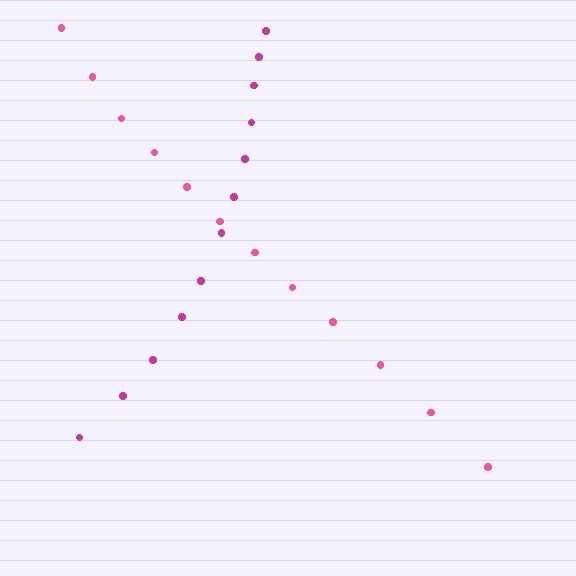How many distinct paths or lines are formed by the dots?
There are 2 distinct paths.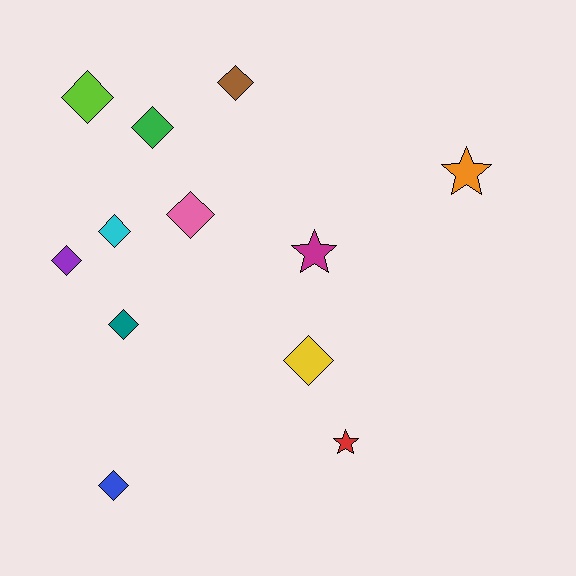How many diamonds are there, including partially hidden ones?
There are 9 diamonds.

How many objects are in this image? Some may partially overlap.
There are 12 objects.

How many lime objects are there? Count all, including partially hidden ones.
There is 1 lime object.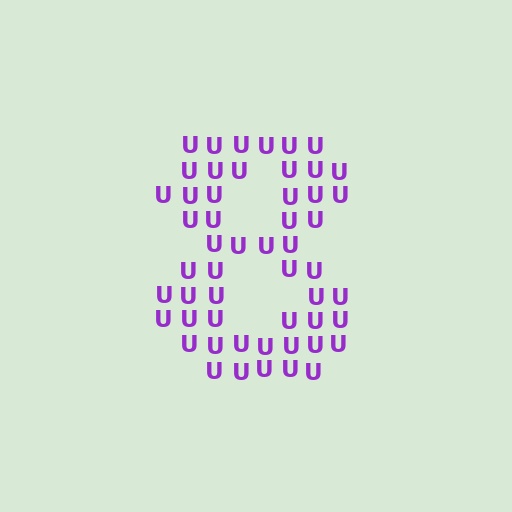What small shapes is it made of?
It is made of small letter U's.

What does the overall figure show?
The overall figure shows the digit 8.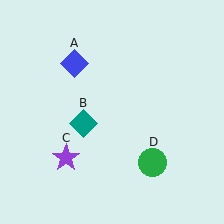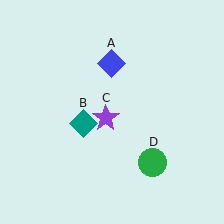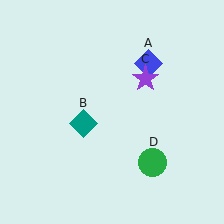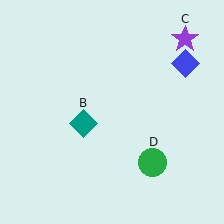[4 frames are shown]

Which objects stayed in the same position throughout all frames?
Teal diamond (object B) and green circle (object D) remained stationary.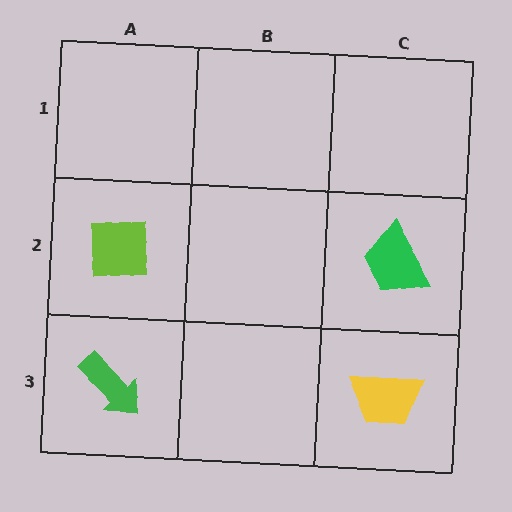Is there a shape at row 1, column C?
No, that cell is empty.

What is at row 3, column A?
A green arrow.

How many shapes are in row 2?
2 shapes.